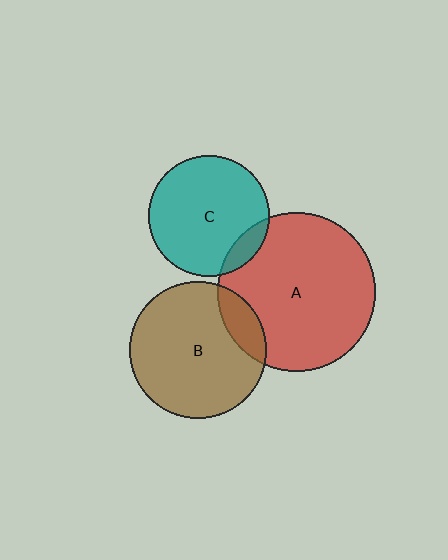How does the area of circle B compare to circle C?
Approximately 1.3 times.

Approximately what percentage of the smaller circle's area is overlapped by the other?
Approximately 10%.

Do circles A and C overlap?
Yes.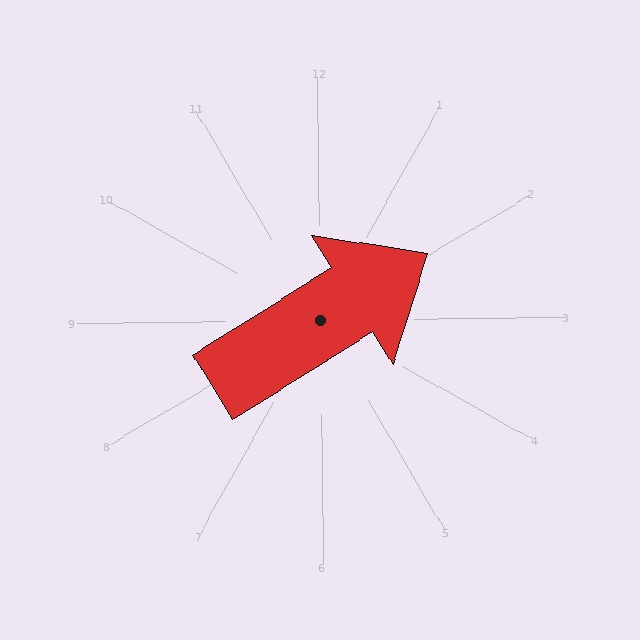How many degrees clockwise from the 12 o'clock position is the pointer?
Approximately 59 degrees.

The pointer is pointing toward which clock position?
Roughly 2 o'clock.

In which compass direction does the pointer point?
Northeast.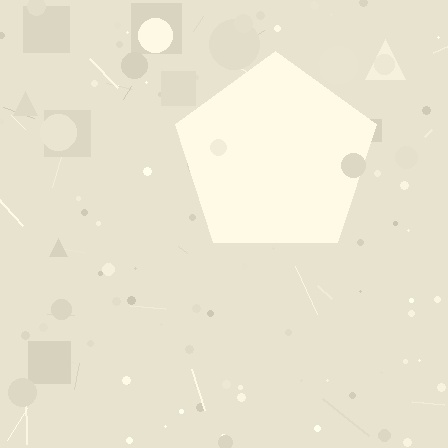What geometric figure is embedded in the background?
A pentagon is embedded in the background.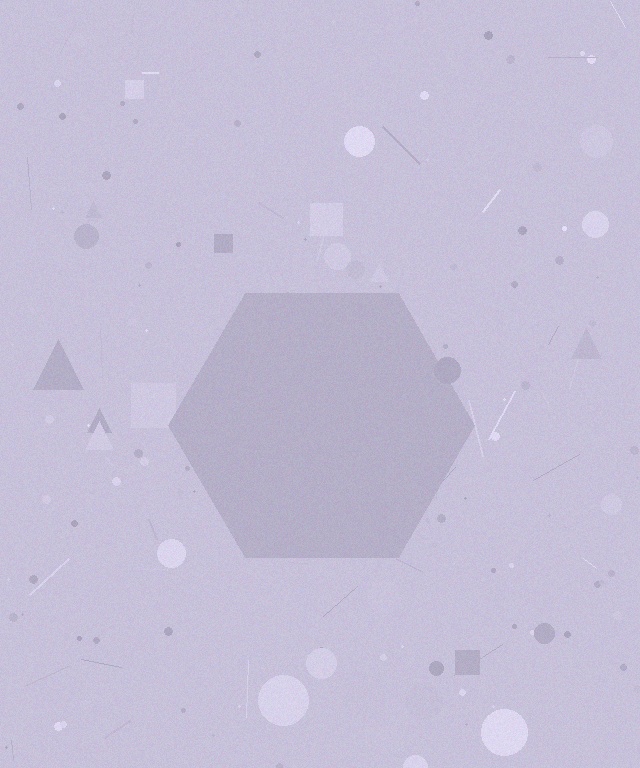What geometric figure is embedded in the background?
A hexagon is embedded in the background.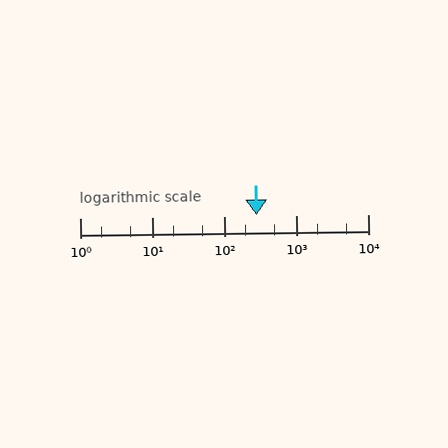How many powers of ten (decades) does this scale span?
The scale spans 4 decades, from 1 to 10000.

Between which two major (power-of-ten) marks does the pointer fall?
The pointer is between 100 and 1000.